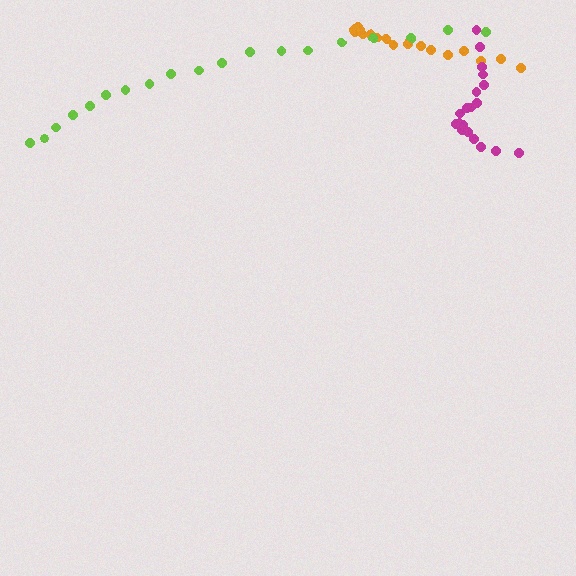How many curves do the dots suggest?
There are 3 distinct paths.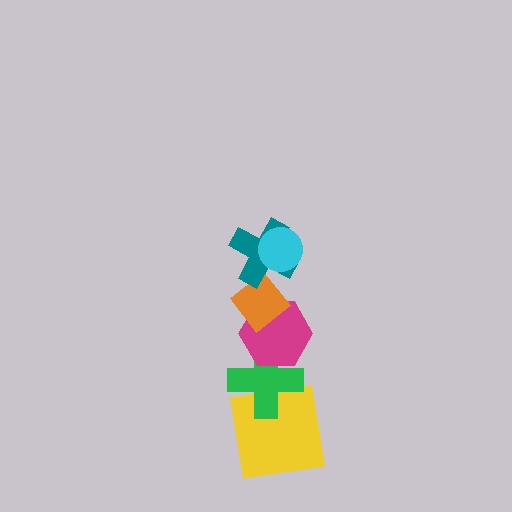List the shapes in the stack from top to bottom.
From top to bottom: the cyan circle, the teal cross, the orange diamond, the magenta hexagon, the green cross, the yellow square.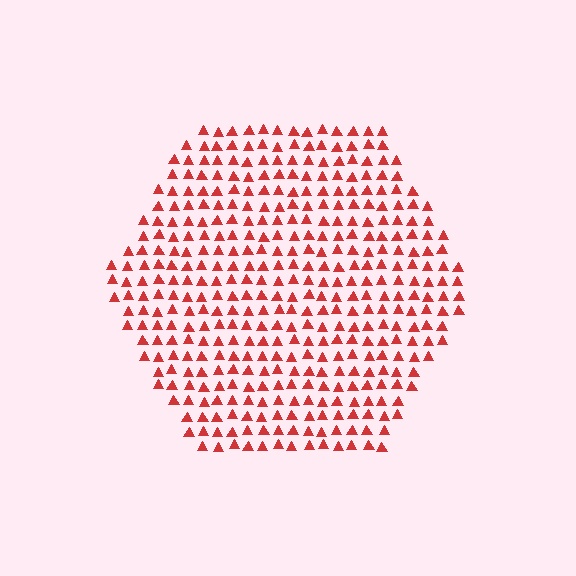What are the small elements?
The small elements are triangles.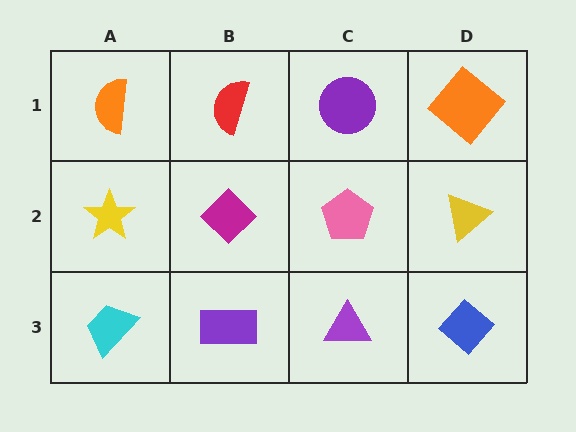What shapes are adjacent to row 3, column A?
A yellow star (row 2, column A), a purple rectangle (row 3, column B).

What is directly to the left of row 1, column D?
A purple circle.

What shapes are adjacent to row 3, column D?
A yellow triangle (row 2, column D), a purple triangle (row 3, column C).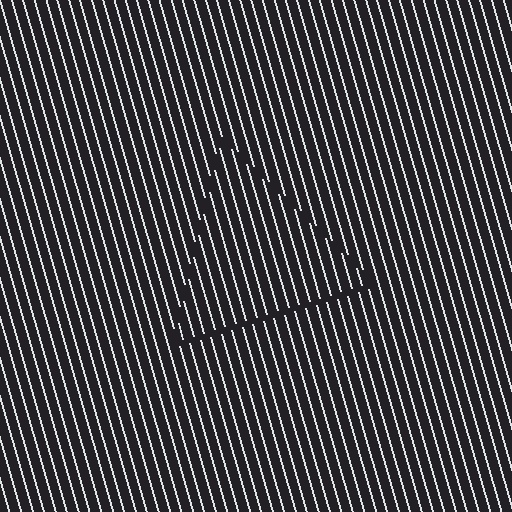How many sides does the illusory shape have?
3 sides — the line-ends trace a triangle.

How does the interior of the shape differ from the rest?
The interior of the shape contains the same grating, shifted by half a period — the contour is defined by the phase discontinuity where line-ends from the inner and outer gratings abut.